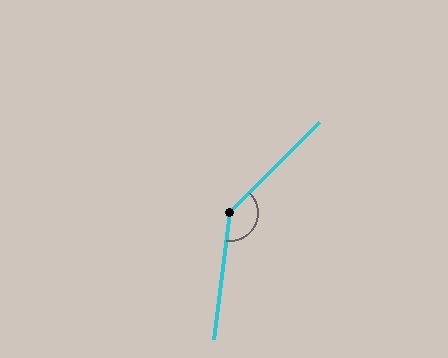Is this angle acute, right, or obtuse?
It is obtuse.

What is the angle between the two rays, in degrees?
Approximately 142 degrees.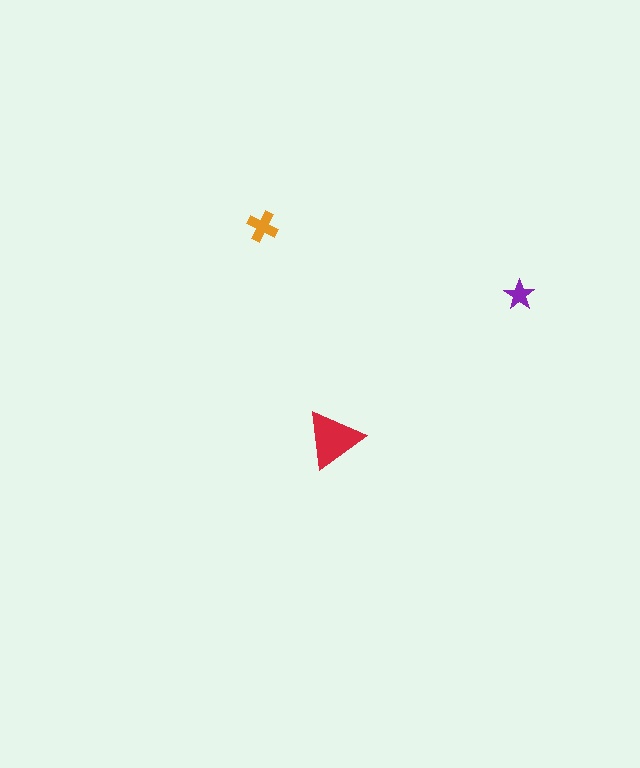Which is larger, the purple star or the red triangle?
The red triangle.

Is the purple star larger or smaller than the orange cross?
Smaller.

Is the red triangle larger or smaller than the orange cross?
Larger.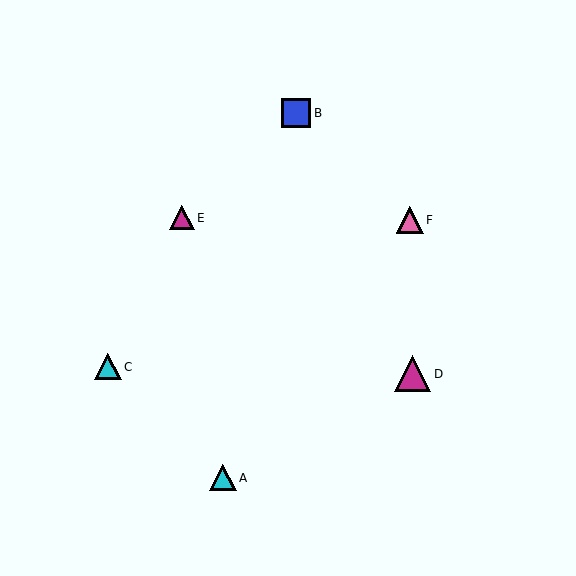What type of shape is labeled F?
Shape F is a pink triangle.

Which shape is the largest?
The magenta triangle (labeled D) is the largest.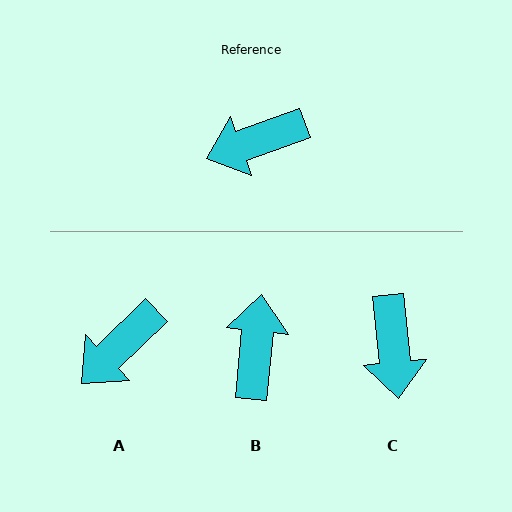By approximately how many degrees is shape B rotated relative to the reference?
Approximately 115 degrees clockwise.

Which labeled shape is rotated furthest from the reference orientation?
B, about 115 degrees away.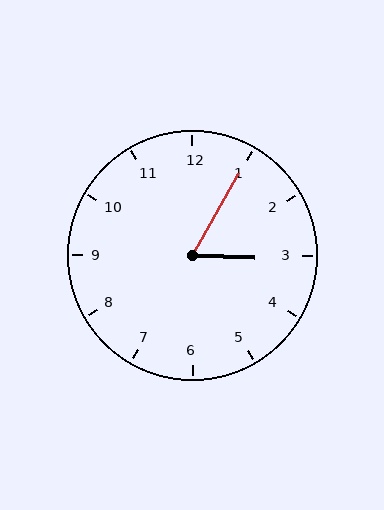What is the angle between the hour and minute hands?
Approximately 62 degrees.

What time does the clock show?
3:05.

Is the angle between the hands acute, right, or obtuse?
It is acute.